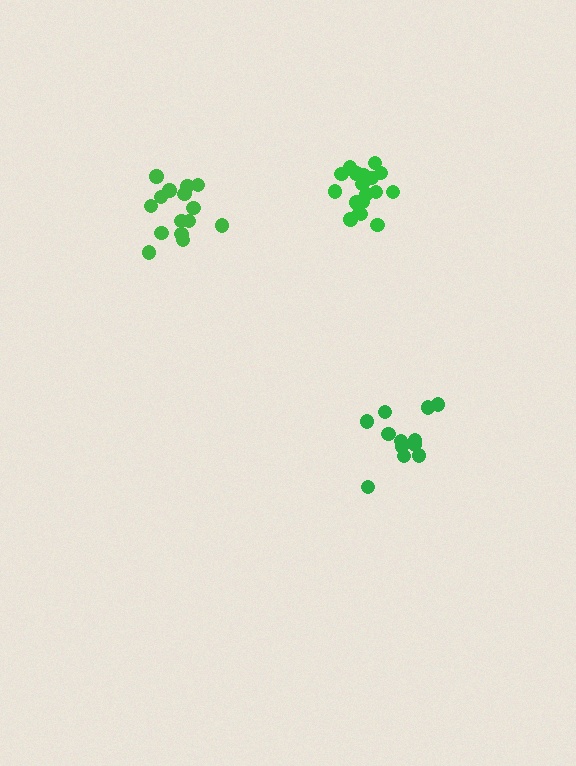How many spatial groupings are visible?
There are 3 spatial groupings.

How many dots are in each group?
Group 1: 15 dots, Group 2: 12 dots, Group 3: 18 dots (45 total).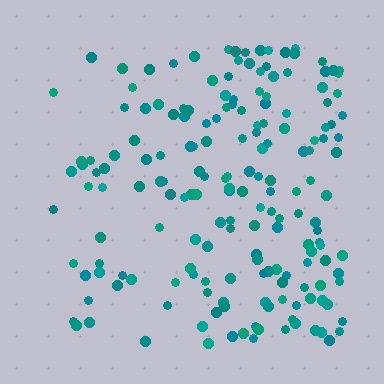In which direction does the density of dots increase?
From left to right, with the right side densest.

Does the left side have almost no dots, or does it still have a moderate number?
Still a moderate number, just noticeably fewer than the right.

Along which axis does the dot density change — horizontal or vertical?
Horizontal.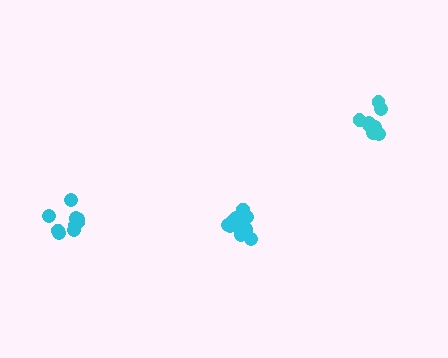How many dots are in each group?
Group 1: 9 dots, Group 2: 12 dots, Group 3: 10 dots (31 total).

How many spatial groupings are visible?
There are 3 spatial groupings.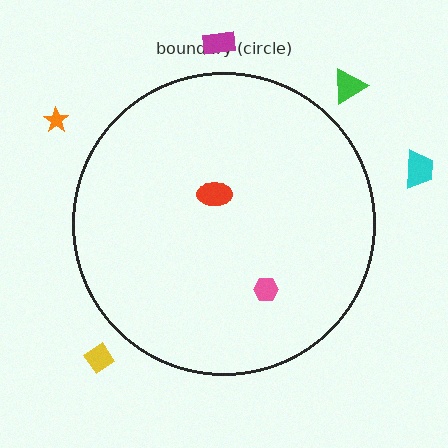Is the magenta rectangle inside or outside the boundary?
Outside.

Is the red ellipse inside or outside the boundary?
Inside.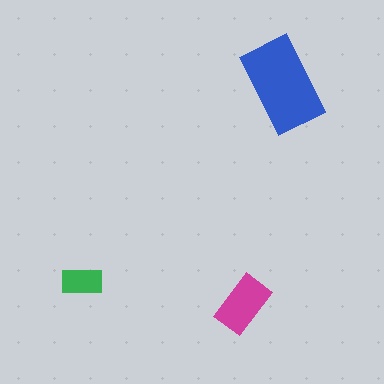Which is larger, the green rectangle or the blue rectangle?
The blue one.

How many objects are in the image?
There are 3 objects in the image.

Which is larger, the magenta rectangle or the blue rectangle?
The blue one.